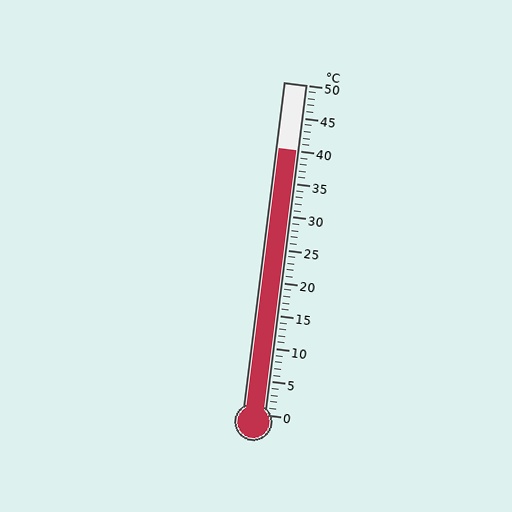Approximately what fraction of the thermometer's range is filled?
The thermometer is filled to approximately 80% of its range.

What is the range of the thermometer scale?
The thermometer scale ranges from 0°C to 50°C.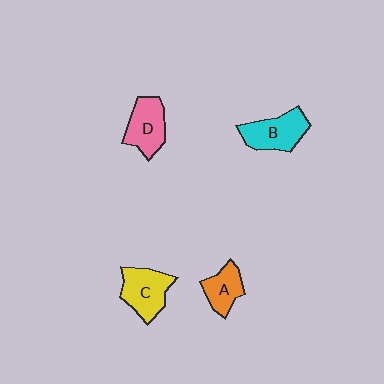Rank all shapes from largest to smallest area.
From largest to smallest: C (yellow), B (cyan), D (pink), A (orange).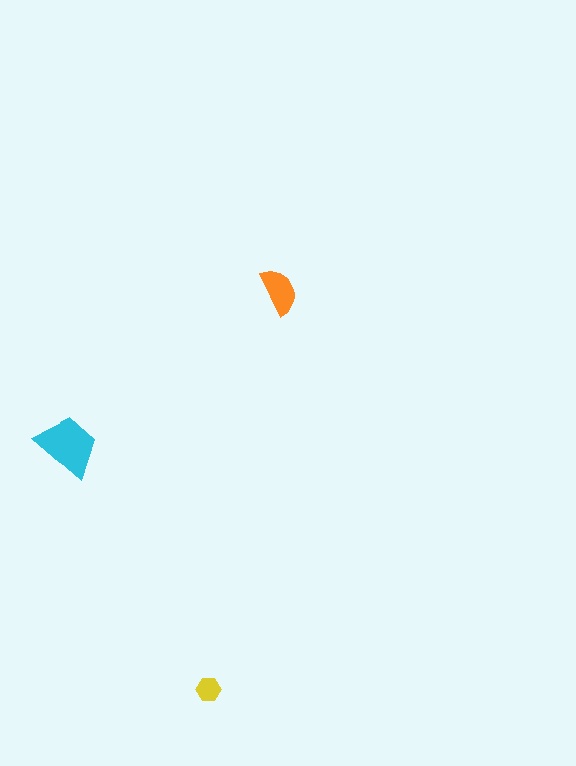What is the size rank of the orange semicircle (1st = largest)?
2nd.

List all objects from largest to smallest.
The cyan trapezoid, the orange semicircle, the yellow hexagon.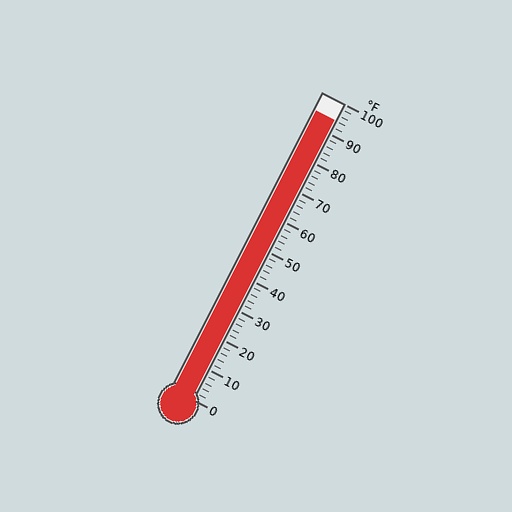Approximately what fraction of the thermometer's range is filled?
The thermometer is filled to approximately 95% of its range.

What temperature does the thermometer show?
The thermometer shows approximately 94°F.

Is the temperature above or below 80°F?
The temperature is above 80°F.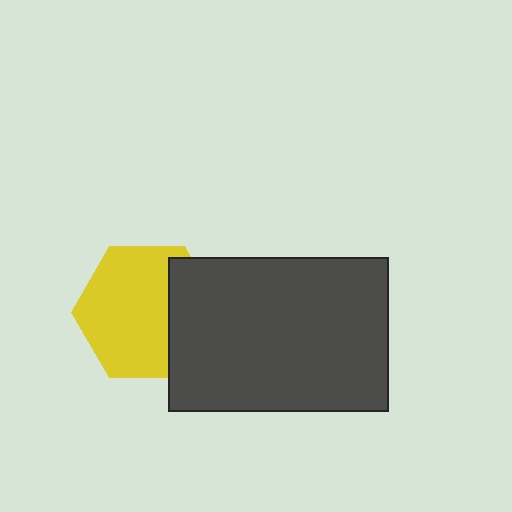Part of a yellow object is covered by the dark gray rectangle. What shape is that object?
It is a hexagon.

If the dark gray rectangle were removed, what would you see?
You would see the complete yellow hexagon.